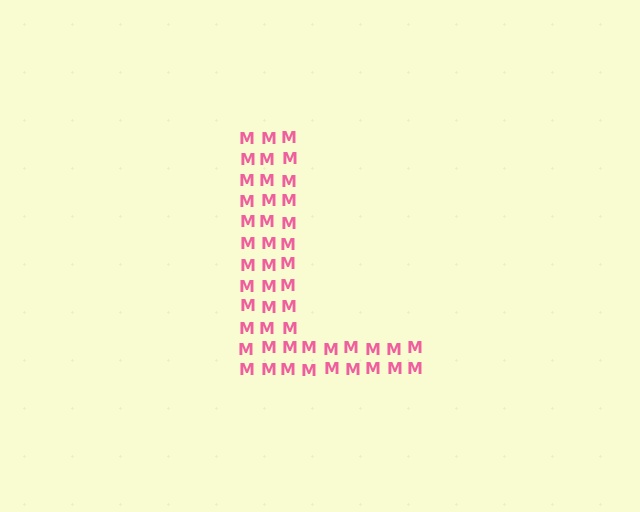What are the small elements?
The small elements are letter M's.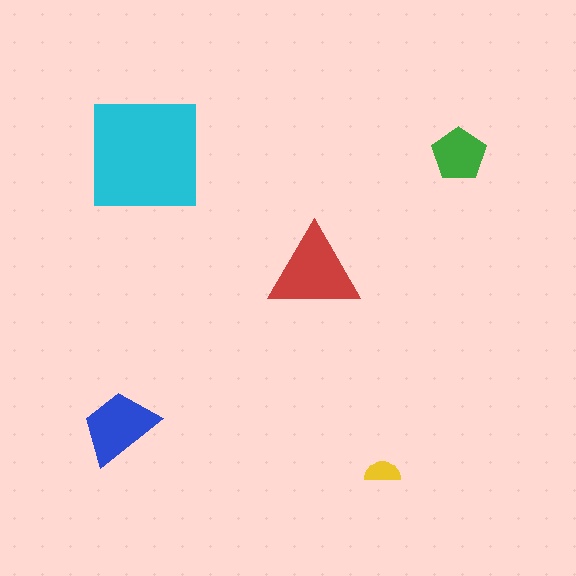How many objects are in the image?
There are 5 objects in the image.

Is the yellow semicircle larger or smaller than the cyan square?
Smaller.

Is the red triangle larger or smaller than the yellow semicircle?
Larger.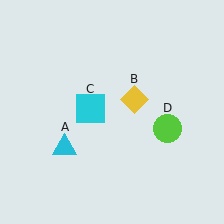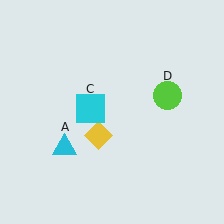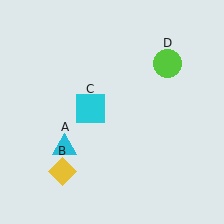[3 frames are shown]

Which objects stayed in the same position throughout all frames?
Cyan triangle (object A) and cyan square (object C) remained stationary.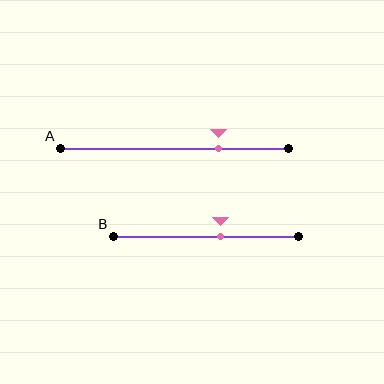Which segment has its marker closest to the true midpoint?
Segment B has its marker closest to the true midpoint.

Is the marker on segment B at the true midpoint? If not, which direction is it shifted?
No, the marker on segment B is shifted to the right by about 8% of the segment length.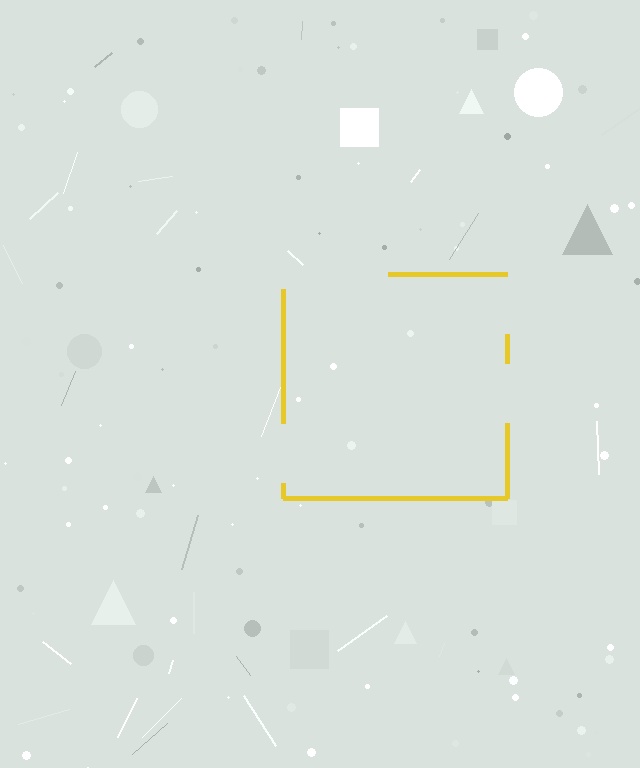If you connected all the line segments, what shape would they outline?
They would outline a square.